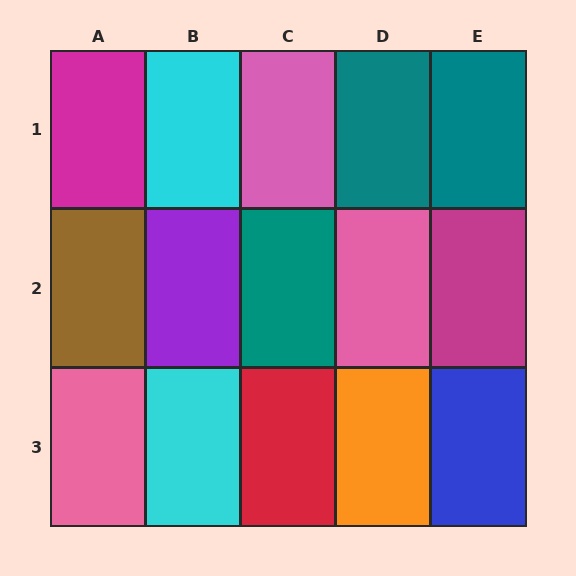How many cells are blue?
1 cell is blue.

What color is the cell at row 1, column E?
Teal.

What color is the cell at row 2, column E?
Magenta.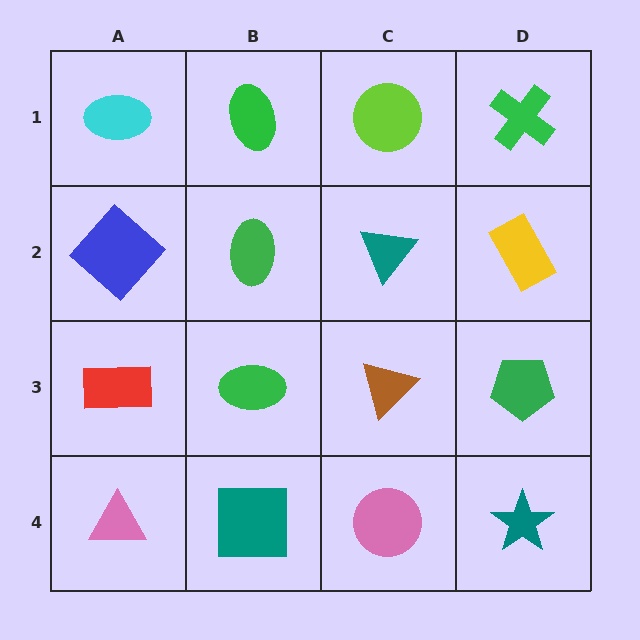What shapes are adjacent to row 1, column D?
A yellow rectangle (row 2, column D), a lime circle (row 1, column C).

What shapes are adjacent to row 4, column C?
A brown triangle (row 3, column C), a teal square (row 4, column B), a teal star (row 4, column D).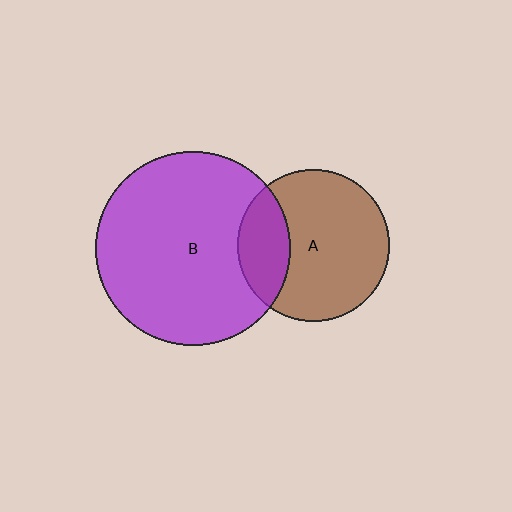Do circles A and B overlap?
Yes.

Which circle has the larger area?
Circle B (purple).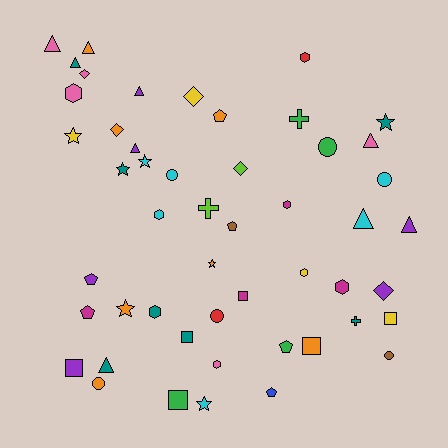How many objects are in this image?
There are 50 objects.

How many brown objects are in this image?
There are 2 brown objects.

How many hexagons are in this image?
There are 8 hexagons.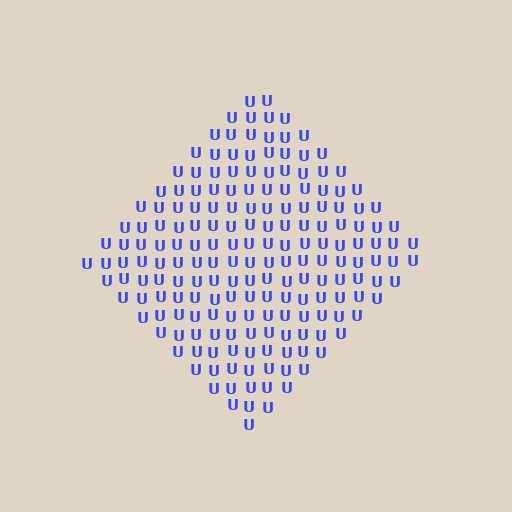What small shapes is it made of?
It is made of small letter U's.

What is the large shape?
The large shape is a diamond.